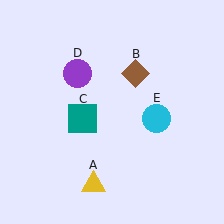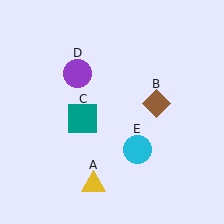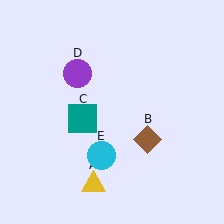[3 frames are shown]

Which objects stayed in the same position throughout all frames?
Yellow triangle (object A) and teal square (object C) and purple circle (object D) remained stationary.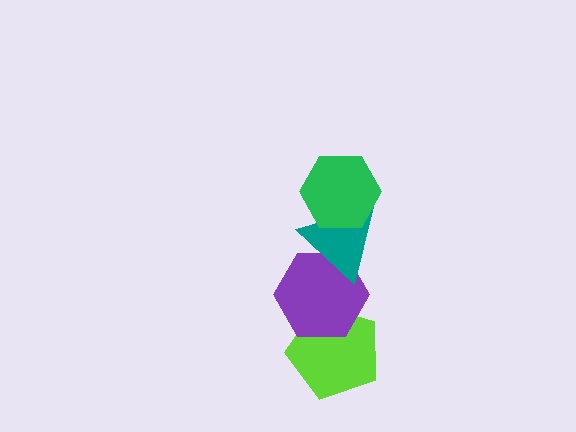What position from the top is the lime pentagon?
The lime pentagon is 4th from the top.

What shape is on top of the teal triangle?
The green hexagon is on top of the teal triangle.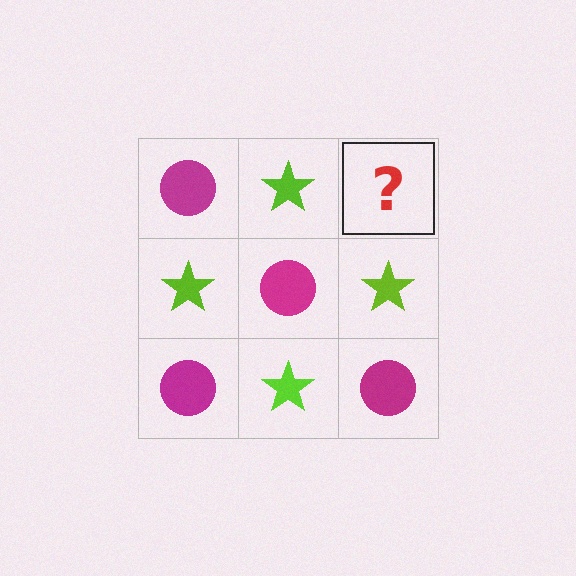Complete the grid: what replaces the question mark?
The question mark should be replaced with a magenta circle.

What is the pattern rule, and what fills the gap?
The rule is that it alternates magenta circle and lime star in a checkerboard pattern. The gap should be filled with a magenta circle.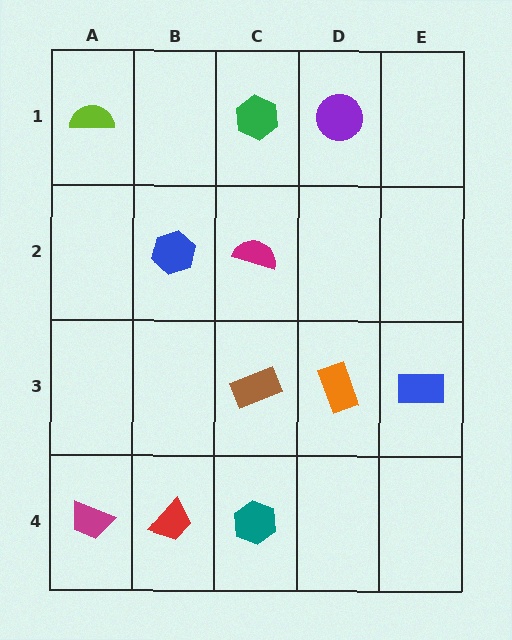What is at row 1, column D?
A purple circle.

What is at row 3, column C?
A brown rectangle.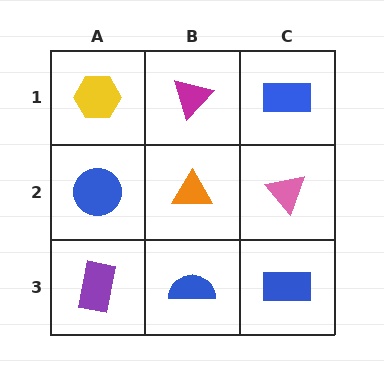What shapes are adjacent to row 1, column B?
An orange triangle (row 2, column B), a yellow hexagon (row 1, column A), a blue rectangle (row 1, column C).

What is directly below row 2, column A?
A purple rectangle.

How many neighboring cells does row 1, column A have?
2.